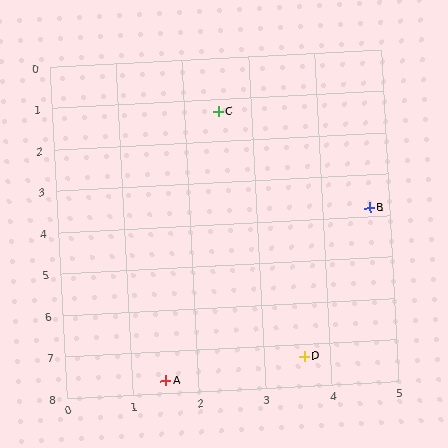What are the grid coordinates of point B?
Point B is at approximately (4.7, 3.8).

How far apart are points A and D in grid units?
Points A and D are about 2.1 grid units apart.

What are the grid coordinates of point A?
Point A is at approximately (1.5, 7.7).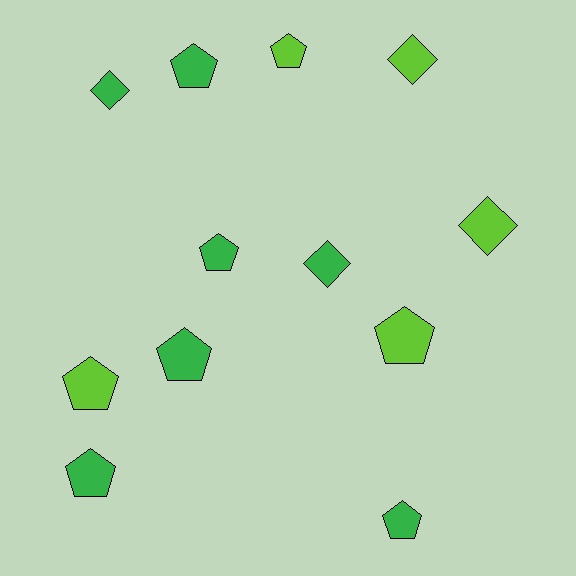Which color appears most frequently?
Green, with 7 objects.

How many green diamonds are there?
There are 2 green diamonds.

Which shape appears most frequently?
Pentagon, with 8 objects.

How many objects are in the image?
There are 12 objects.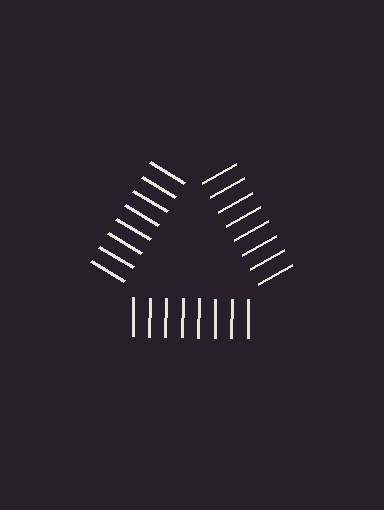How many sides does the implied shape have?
3 sides — the line-ends trace a triangle.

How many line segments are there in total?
24 — 8 along each of the 3 edges.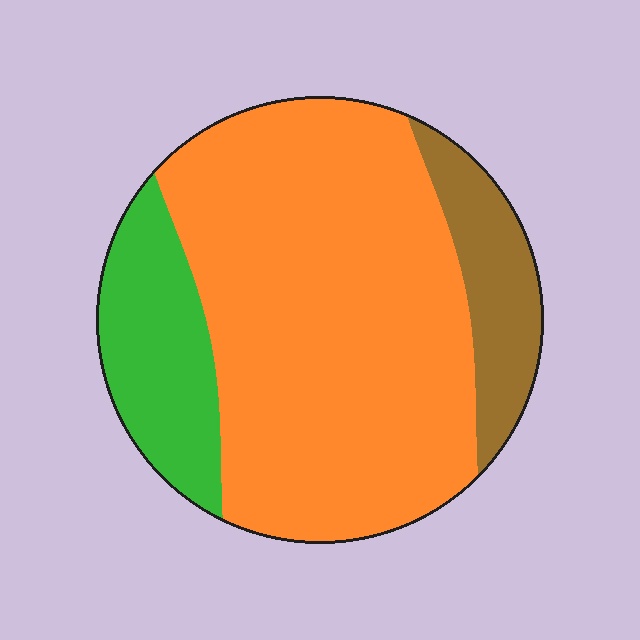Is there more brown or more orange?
Orange.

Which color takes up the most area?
Orange, at roughly 70%.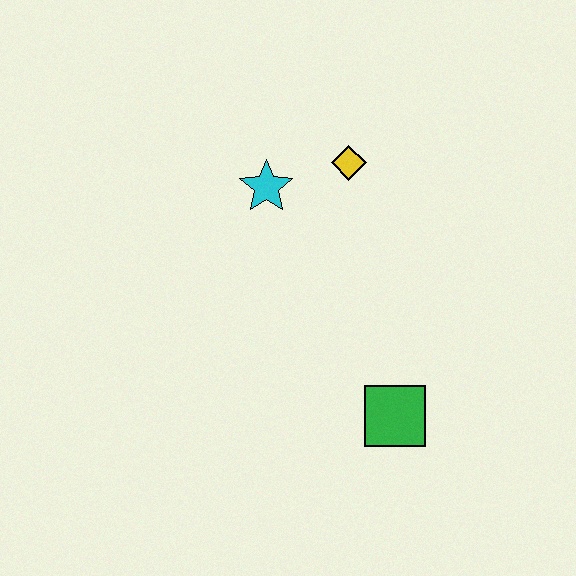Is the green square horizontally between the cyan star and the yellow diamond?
No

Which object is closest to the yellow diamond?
The cyan star is closest to the yellow diamond.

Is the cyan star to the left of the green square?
Yes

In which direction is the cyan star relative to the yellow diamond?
The cyan star is to the left of the yellow diamond.